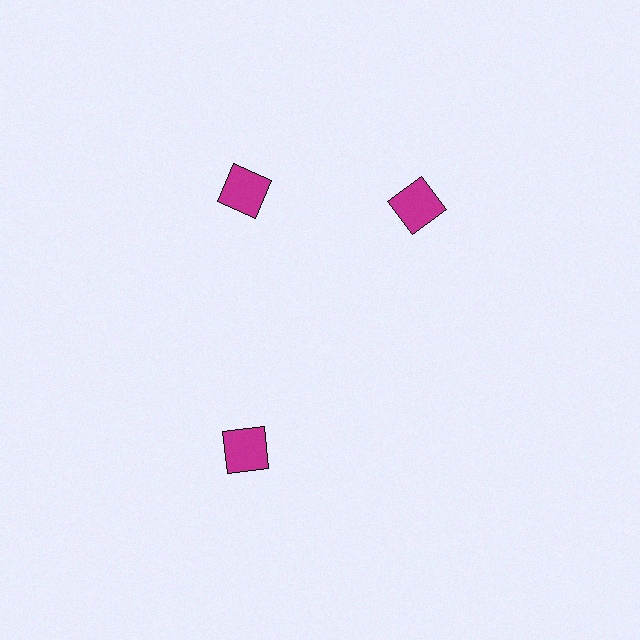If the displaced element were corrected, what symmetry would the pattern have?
It would have 3-fold rotational symmetry — the pattern would map onto itself every 120 degrees.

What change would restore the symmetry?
The symmetry would be restored by rotating it back into even spacing with its neighbors so that all 3 squares sit at equal angles and equal distance from the center.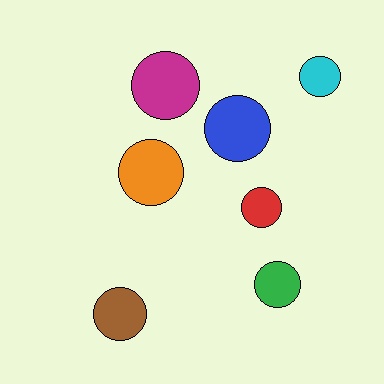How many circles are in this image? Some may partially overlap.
There are 7 circles.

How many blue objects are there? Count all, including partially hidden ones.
There is 1 blue object.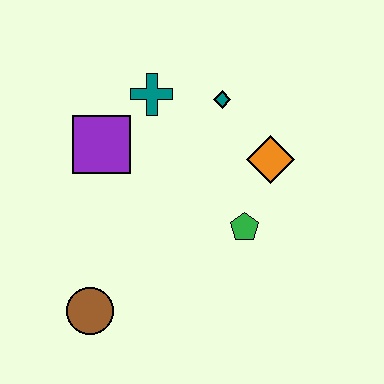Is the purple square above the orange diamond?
Yes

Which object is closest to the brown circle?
The purple square is closest to the brown circle.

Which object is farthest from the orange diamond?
The brown circle is farthest from the orange diamond.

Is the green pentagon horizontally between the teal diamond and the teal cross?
No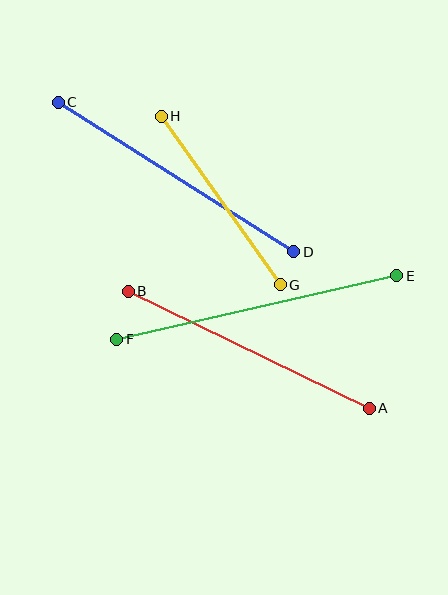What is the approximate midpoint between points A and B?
The midpoint is at approximately (249, 350) pixels.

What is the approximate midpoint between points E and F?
The midpoint is at approximately (257, 307) pixels.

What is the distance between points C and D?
The distance is approximately 279 pixels.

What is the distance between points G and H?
The distance is approximately 206 pixels.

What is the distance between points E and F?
The distance is approximately 287 pixels.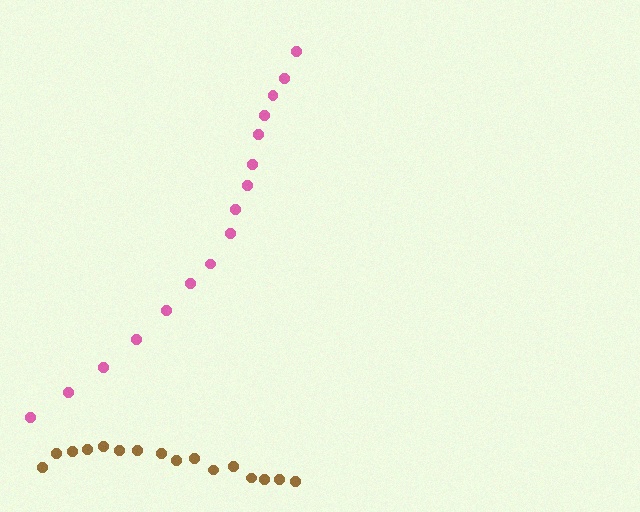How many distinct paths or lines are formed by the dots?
There are 2 distinct paths.